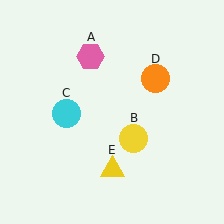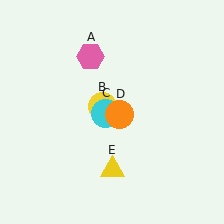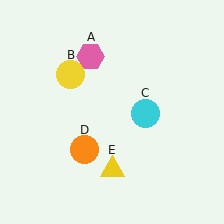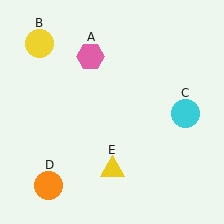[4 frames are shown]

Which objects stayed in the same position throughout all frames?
Pink hexagon (object A) and yellow triangle (object E) remained stationary.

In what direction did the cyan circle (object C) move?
The cyan circle (object C) moved right.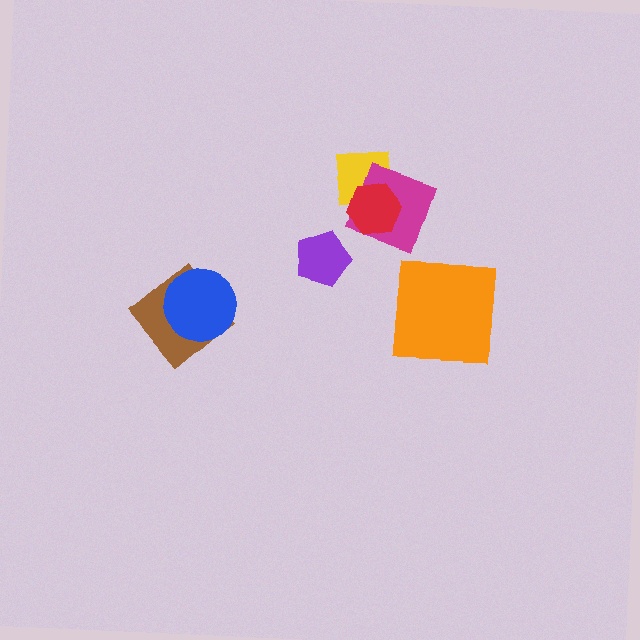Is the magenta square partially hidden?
Yes, it is partially covered by another shape.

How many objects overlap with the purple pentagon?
0 objects overlap with the purple pentagon.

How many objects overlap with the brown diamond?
1 object overlaps with the brown diamond.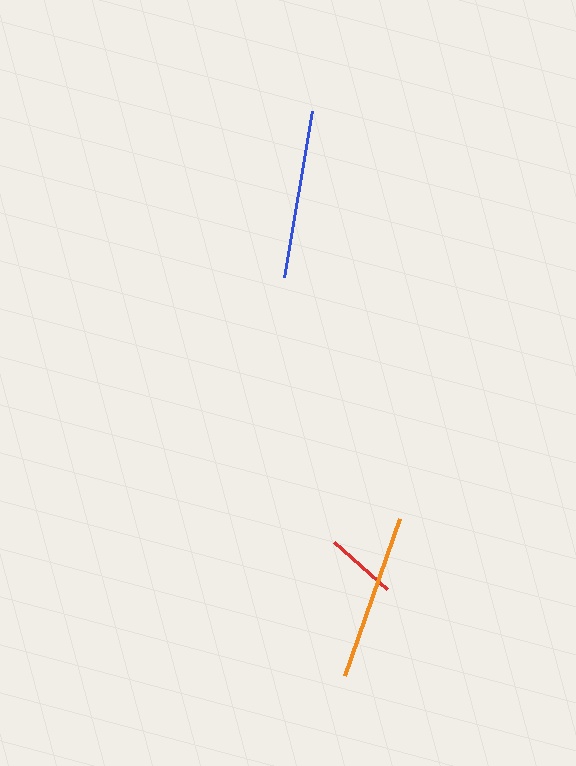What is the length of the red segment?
The red segment is approximately 71 pixels long.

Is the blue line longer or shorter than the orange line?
The blue line is longer than the orange line.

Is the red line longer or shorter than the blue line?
The blue line is longer than the red line.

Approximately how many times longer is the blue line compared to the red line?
The blue line is approximately 2.4 times the length of the red line.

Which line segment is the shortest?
The red line is the shortest at approximately 71 pixels.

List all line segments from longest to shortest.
From longest to shortest: blue, orange, red.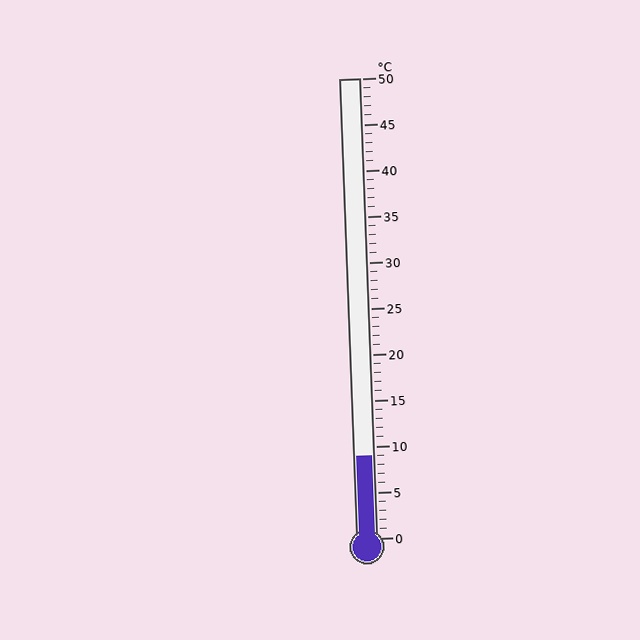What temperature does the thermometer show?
The thermometer shows approximately 9°C.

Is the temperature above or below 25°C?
The temperature is below 25°C.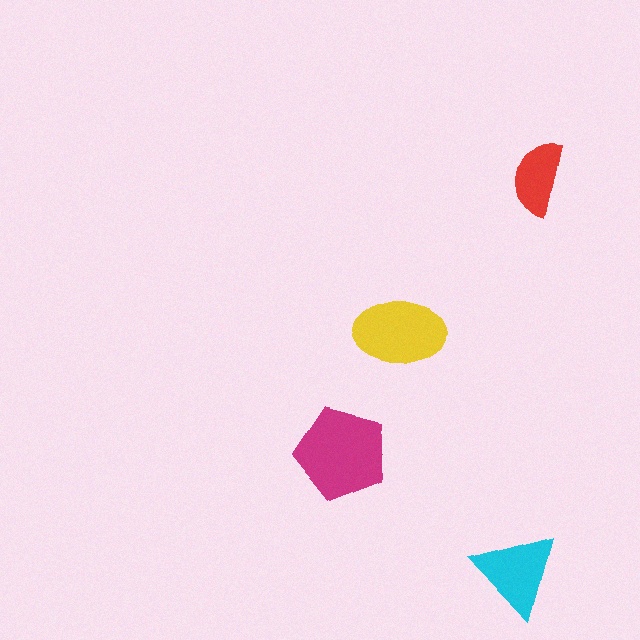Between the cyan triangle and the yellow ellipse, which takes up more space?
The yellow ellipse.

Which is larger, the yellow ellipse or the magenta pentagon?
The magenta pentagon.